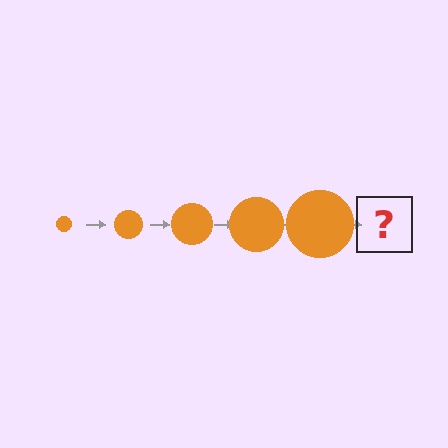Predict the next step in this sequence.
The next step is an orange circle, larger than the previous one.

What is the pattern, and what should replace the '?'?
The pattern is that the circle gets progressively larger each step. The '?' should be an orange circle, larger than the previous one.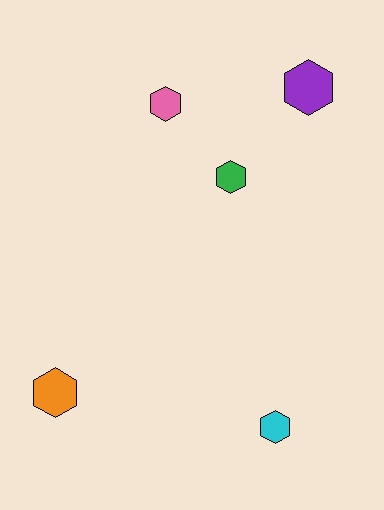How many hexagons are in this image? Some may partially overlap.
There are 5 hexagons.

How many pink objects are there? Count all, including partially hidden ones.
There is 1 pink object.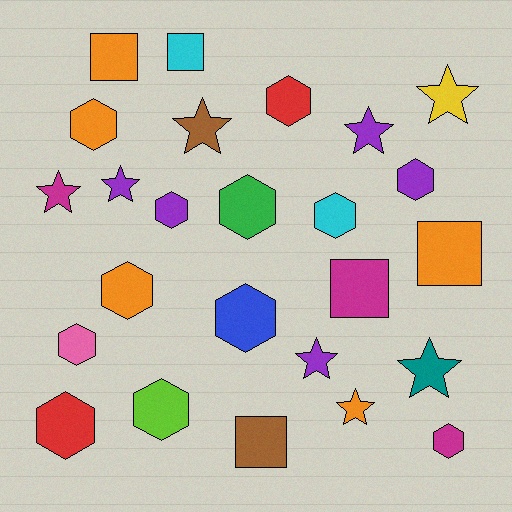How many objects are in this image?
There are 25 objects.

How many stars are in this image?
There are 8 stars.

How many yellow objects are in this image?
There is 1 yellow object.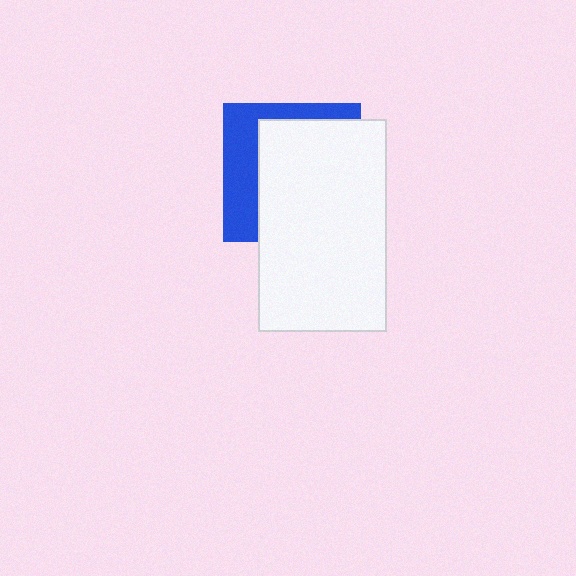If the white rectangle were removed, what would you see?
You would see the complete blue square.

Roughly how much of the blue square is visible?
A small part of it is visible (roughly 33%).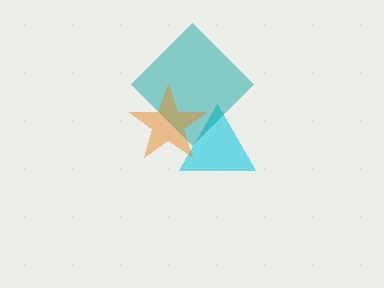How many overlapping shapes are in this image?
There are 3 overlapping shapes in the image.